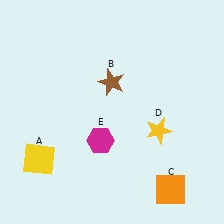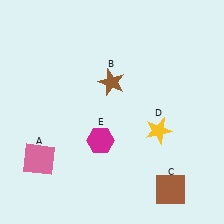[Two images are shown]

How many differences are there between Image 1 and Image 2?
There are 2 differences between the two images.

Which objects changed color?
A changed from yellow to pink. C changed from orange to brown.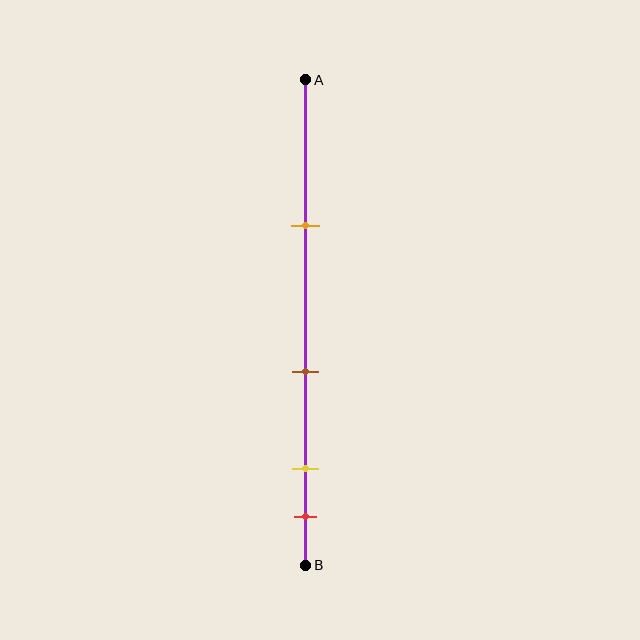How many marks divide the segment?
There are 4 marks dividing the segment.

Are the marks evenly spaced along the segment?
No, the marks are not evenly spaced.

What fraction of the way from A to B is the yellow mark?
The yellow mark is approximately 80% (0.8) of the way from A to B.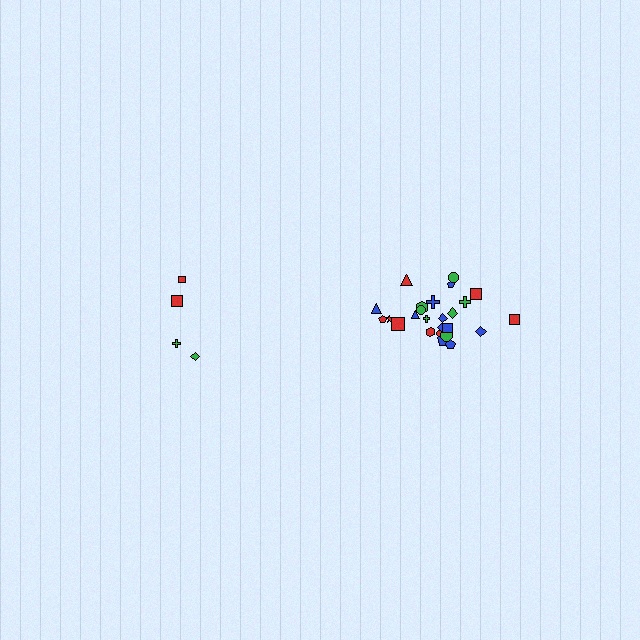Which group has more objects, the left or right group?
The right group.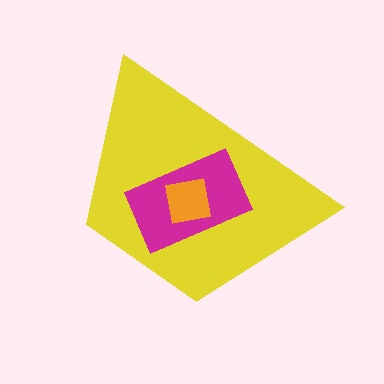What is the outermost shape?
The yellow trapezoid.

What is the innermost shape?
The orange square.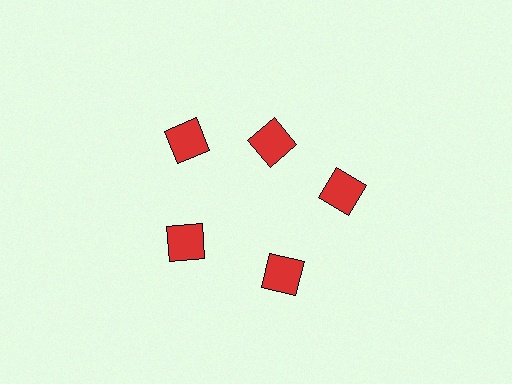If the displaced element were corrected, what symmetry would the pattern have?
It would have 5-fold rotational symmetry — the pattern would map onto itself every 72 degrees.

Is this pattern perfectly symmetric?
No. The 5 red diamonds are arranged in a ring, but one element near the 1 o'clock position is pulled inward toward the center, breaking the 5-fold rotational symmetry.